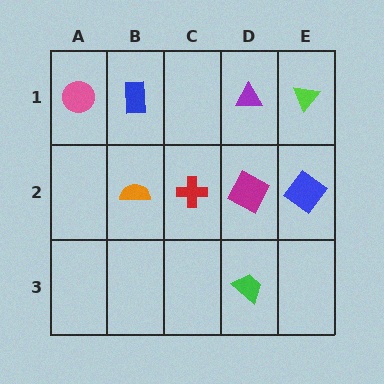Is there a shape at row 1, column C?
No, that cell is empty.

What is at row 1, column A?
A pink circle.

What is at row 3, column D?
A green trapezoid.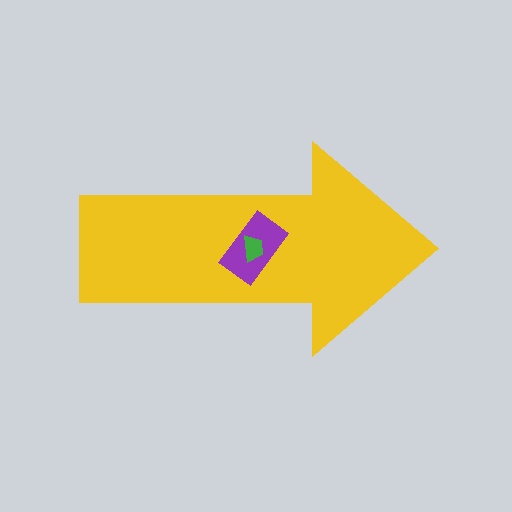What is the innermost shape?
The green trapezoid.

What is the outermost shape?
The yellow arrow.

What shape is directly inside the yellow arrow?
The purple rectangle.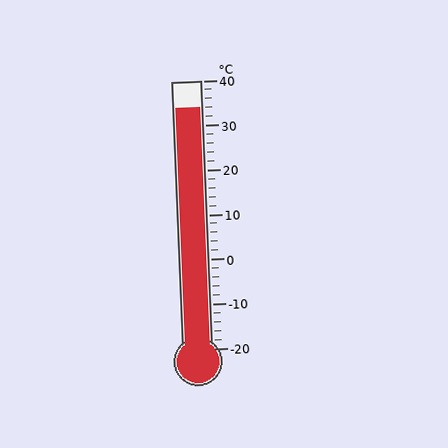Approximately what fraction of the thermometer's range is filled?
The thermometer is filled to approximately 90% of its range.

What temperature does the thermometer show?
The thermometer shows approximately 34°C.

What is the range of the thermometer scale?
The thermometer scale ranges from -20°C to 40°C.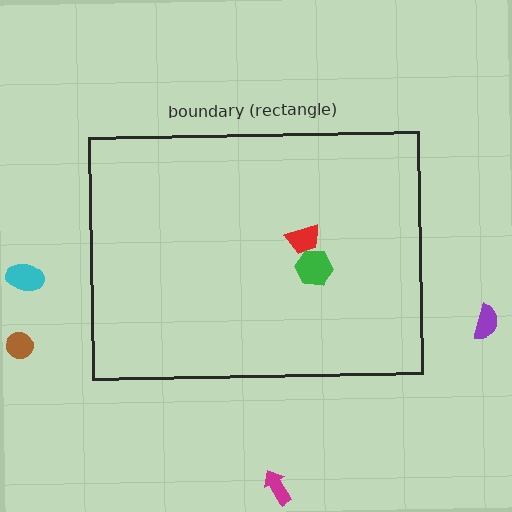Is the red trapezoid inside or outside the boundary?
Inside.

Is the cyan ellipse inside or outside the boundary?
Outside.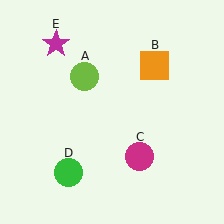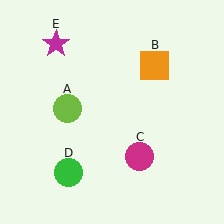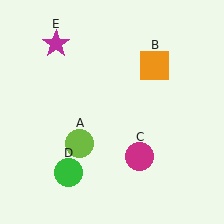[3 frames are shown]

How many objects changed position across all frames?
1 object changed position: lime circle (object A).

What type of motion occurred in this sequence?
The lime circle (object A) rotated counterclockwise around the center of the scene.